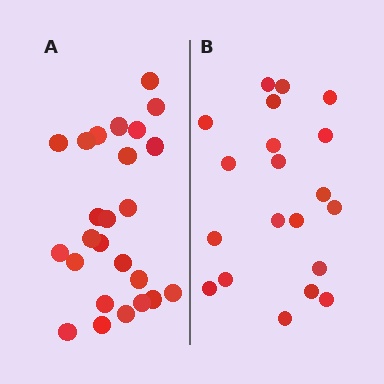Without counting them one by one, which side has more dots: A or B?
Region A (the left region) has more dots.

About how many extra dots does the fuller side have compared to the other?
Region A has about 5 more dots than region B.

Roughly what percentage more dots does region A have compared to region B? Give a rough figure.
About 25% more.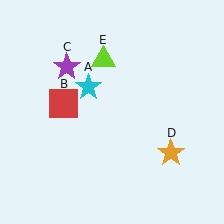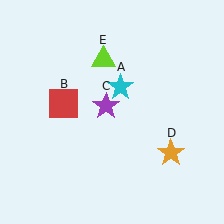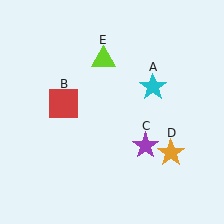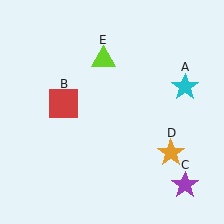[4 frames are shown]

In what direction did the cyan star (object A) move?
The cyan star (object A) moved right.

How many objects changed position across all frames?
2 objects changed position: cyan star (object A), purple star (object C).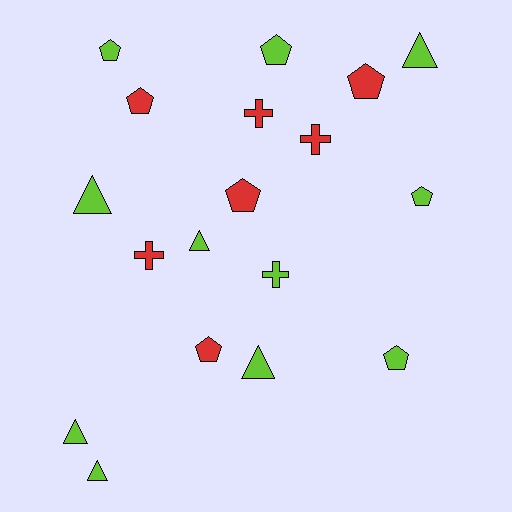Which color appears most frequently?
Lime, with 11 objects.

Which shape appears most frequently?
Pentagon, with 8 objects.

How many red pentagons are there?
There are 4 red pentagons.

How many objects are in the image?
There are 18 objects.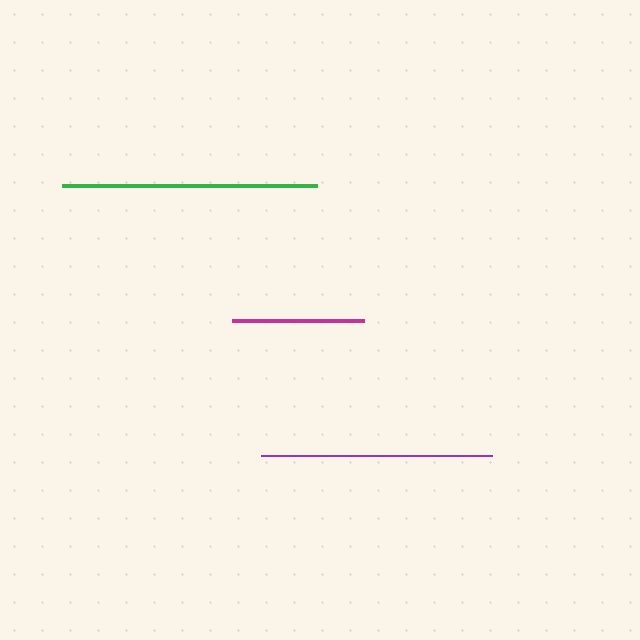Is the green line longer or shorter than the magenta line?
The green line is longer than the magenta line.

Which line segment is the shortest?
The magenta line is the shortest at approximately 132 pixels.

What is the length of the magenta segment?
The magenta segment is approximately 132 pixels long.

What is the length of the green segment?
The green segment is approximately 255 pixels long.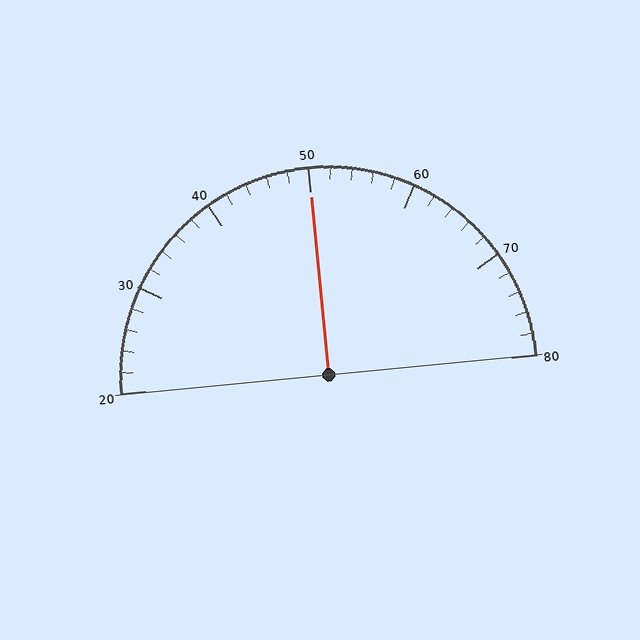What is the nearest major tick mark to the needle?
The nearest major tick mark is 50.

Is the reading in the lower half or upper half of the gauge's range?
The reading is in the upper half of the range (20 to 80).